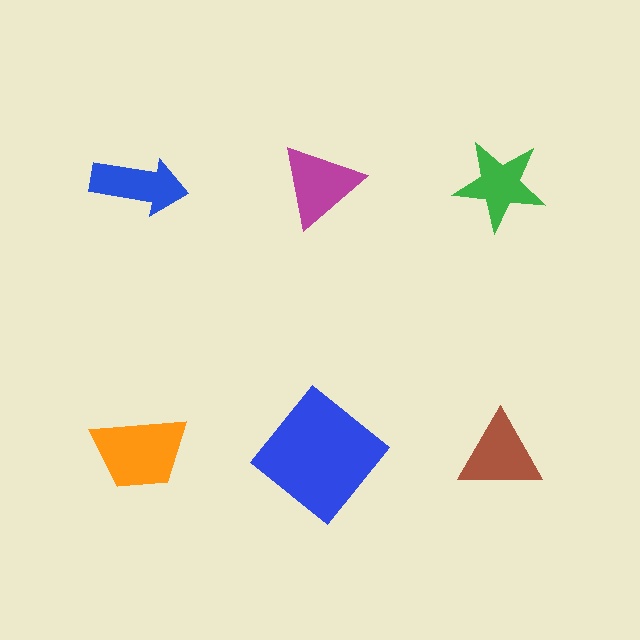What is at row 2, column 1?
An orange trapezoid.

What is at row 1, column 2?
A magenta triangle.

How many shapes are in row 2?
3 shapes.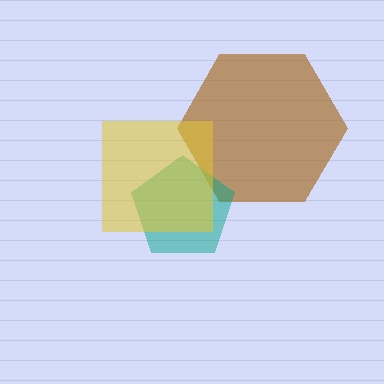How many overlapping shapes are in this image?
There are 3 overlapping shapes in the image.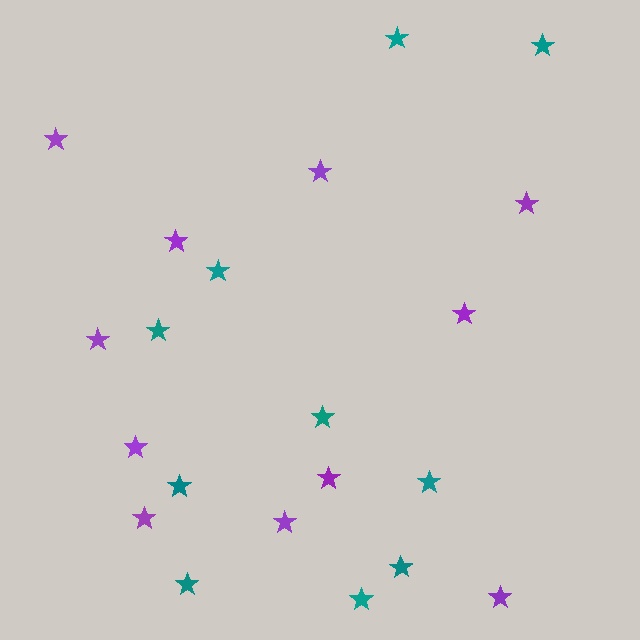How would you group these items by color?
There are 2 groups: one group of teal stars (10) and one group of purple stars (11).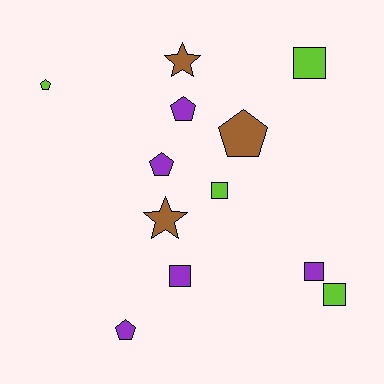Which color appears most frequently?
Purple, with 5 objects.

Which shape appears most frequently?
Square, with 5 objects.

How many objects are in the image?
There are 12 objects.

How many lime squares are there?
There are 3 lime squares.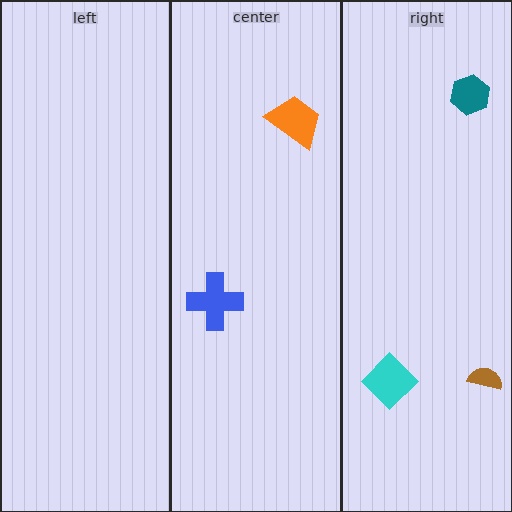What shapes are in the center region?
The blue cross, the orange trapezoid.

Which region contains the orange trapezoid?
The center region.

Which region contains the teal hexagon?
The right region.